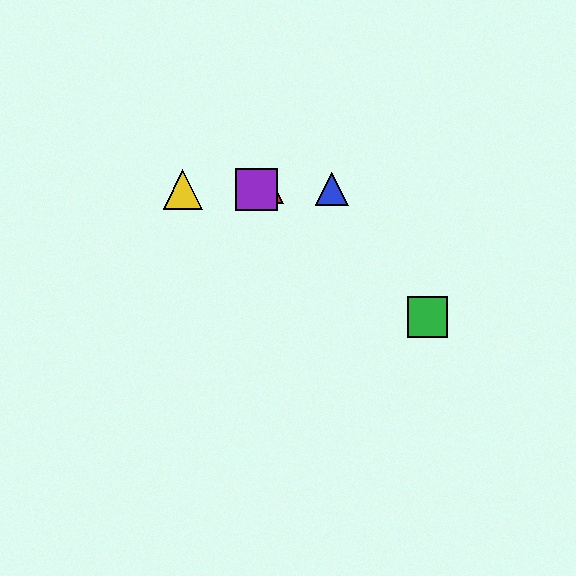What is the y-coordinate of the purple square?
The purple square is at y≈189.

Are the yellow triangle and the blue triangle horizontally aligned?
Yes, both are at y≈189.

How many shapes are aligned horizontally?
4 shapes (the red triangle, the blue triangle, the yellow triangle, the purple square) are aligned horizontally.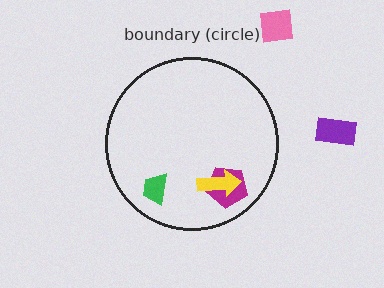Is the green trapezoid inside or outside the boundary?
Inside.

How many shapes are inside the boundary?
3 inside, 2 outside.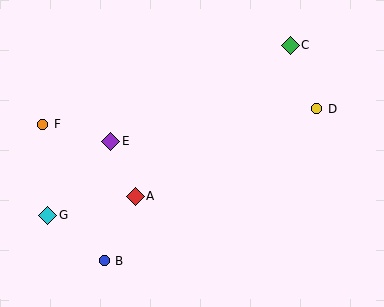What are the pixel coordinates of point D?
Point D is at (317, 109).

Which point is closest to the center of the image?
Point A at (135, 196) is closest to the center.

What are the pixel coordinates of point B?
Point B is at (104, 261).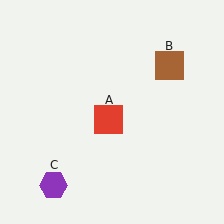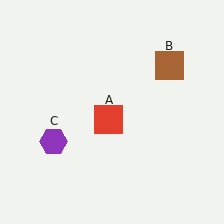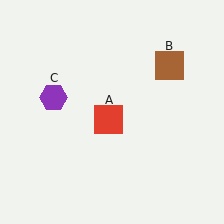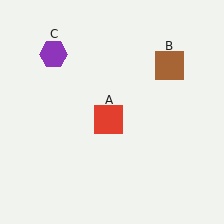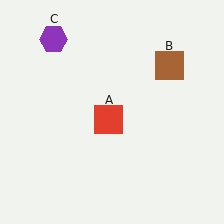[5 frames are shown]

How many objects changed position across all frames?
1 object changed position: purple hexagon (object C).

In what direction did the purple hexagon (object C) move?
The purple hexagon (object C) moved up.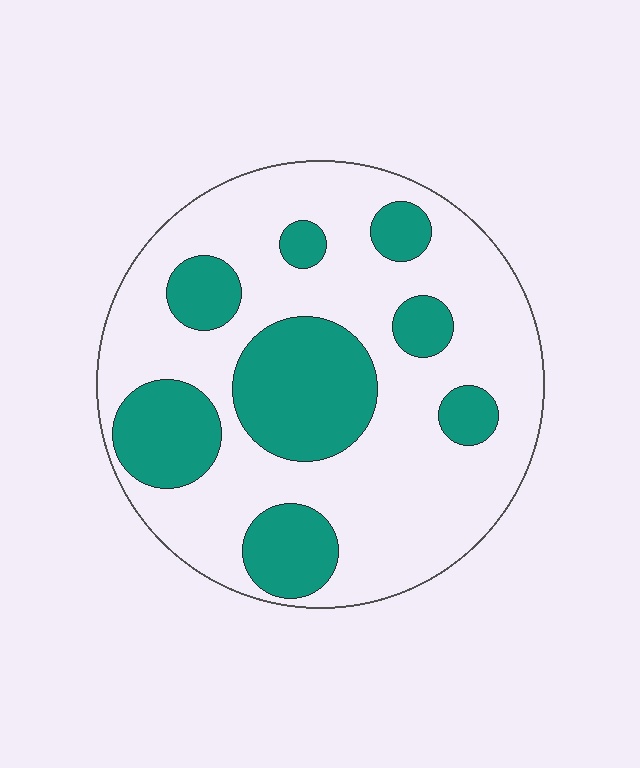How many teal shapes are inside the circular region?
8.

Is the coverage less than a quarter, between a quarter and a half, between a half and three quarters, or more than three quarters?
Between a quarter and a half.